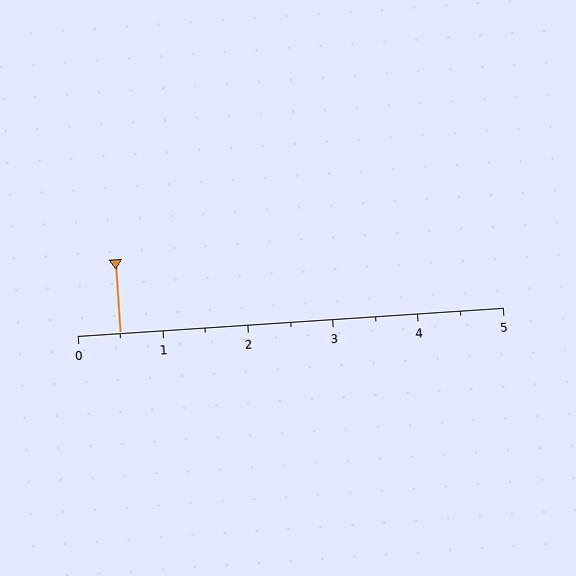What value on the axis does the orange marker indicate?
The marker indicates approximately 0.5.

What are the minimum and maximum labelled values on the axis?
The axis runs from 0 to 5.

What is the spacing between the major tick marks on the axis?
The major ticks are spaced 1 apart.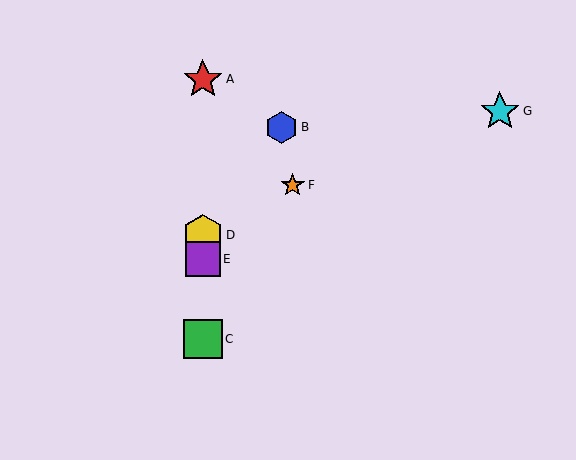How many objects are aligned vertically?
4 objects (A, C, D, E) are aligned vertically.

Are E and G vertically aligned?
No, E is at x≈203 and G is at x≈500.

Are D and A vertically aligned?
Yes, both are at x≈203.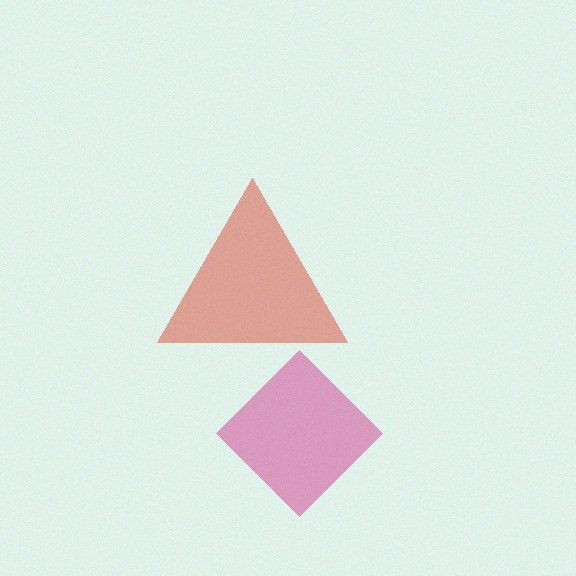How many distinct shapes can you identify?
There are 2 distinct shapes: a magenta diamond, a red triangle.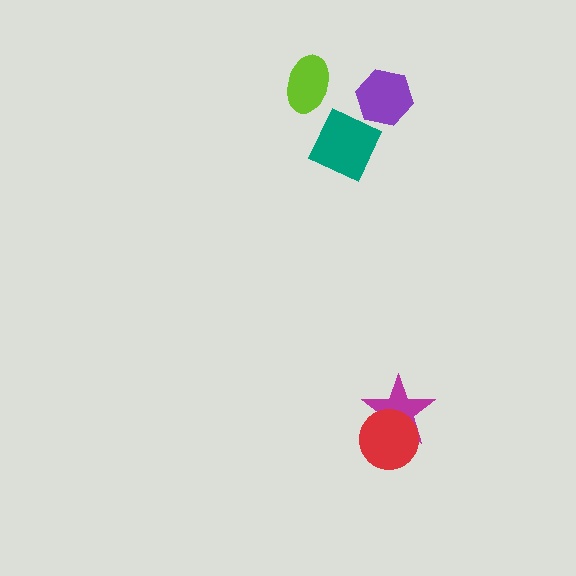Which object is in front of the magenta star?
The red circle is in front of the magenta star.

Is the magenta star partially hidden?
Yes, it is partially covered by another shape.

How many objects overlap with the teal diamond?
0 objects overlap with the teal diamond.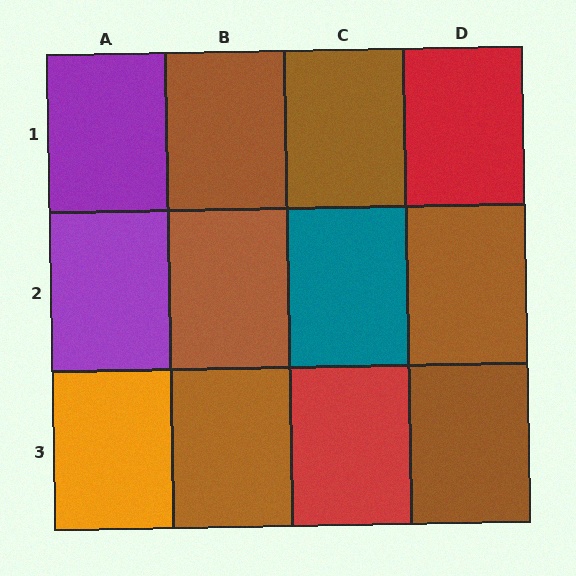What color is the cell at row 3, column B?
Brown.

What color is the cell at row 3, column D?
Brown.